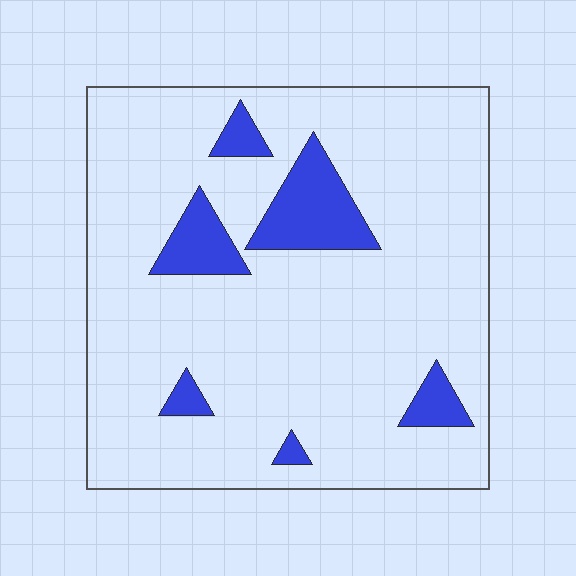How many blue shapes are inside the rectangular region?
6.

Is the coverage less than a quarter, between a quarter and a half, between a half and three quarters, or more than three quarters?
Less than a quarter.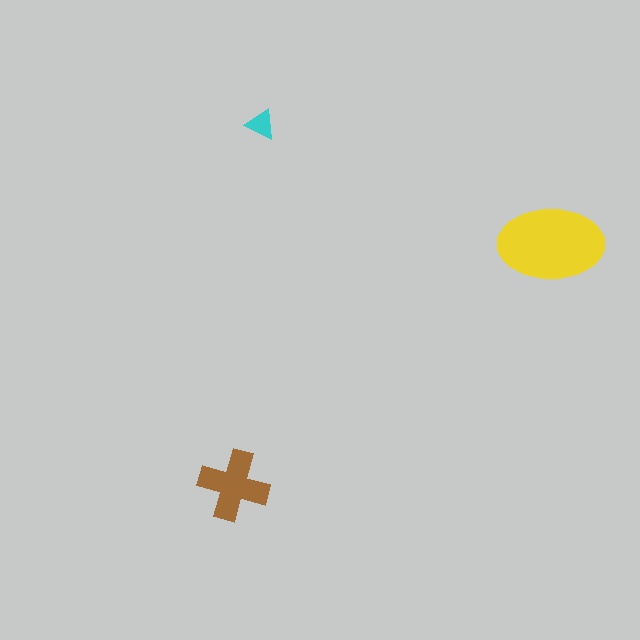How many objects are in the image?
There are 3 objects in the image.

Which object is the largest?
The yellow ellipse.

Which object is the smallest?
The cyan triangle.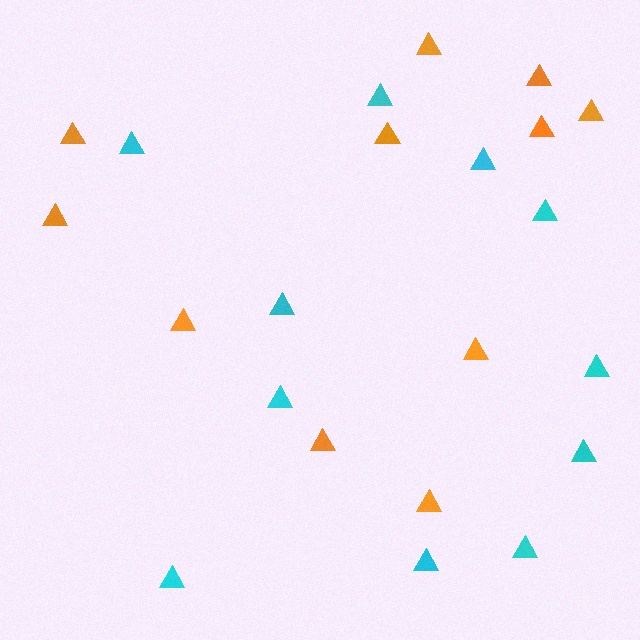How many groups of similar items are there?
There are 2 groups: one group of orange triangles (11) and one group of cyan triangles (11).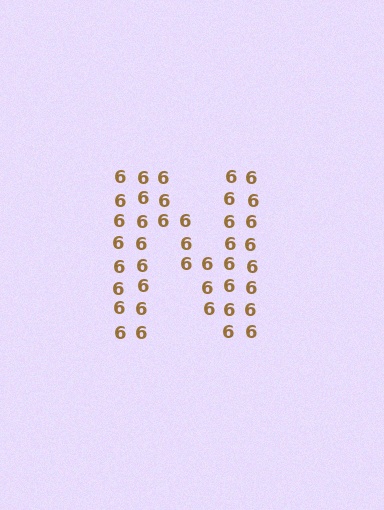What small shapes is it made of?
It is made of small digit 6's.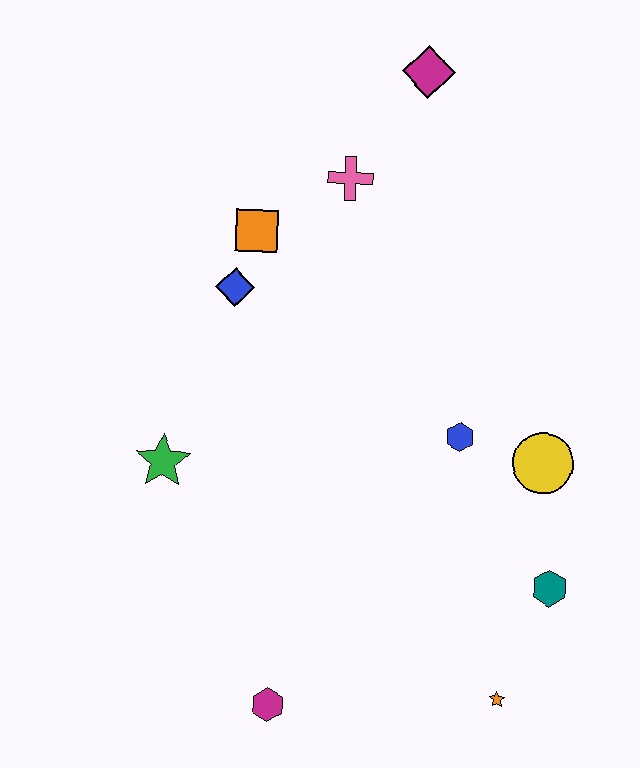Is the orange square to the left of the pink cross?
Yes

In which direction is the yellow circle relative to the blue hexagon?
The yellow circle is to the right of the blue hexagon.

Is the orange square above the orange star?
Yes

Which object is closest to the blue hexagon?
The yellow circle is closest to the blue hexagon.